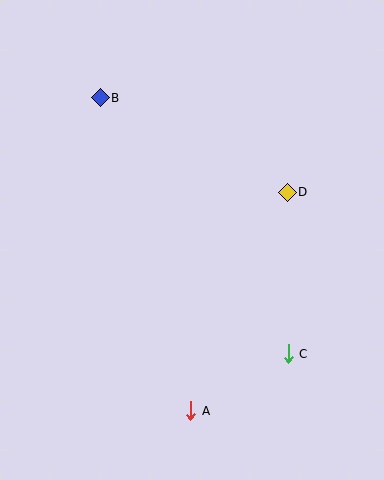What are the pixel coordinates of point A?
Point A is at (191, 411).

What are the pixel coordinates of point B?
Point B is at (100, 98).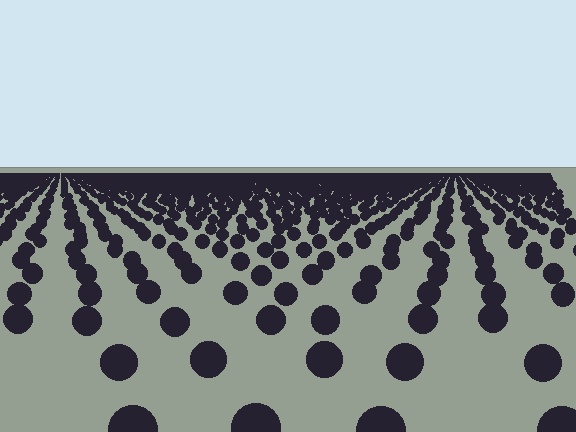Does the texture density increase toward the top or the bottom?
Density increases toward the top.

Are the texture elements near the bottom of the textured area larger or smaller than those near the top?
Larger. Near the bottom, elements are closer to the viewer and appear at a bigger on-screen size.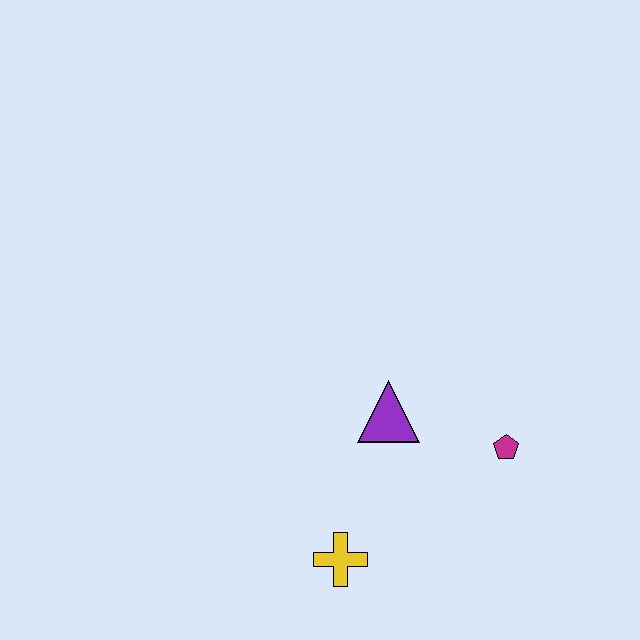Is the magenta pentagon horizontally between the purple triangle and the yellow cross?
No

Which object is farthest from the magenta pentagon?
The yellow cross is farthest from the magenta pentagon.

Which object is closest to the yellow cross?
The purple triangle is closest to the yellow cross.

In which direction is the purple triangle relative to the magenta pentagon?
The purple triangle is to the left of the magenta pentagon.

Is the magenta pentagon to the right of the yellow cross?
Yes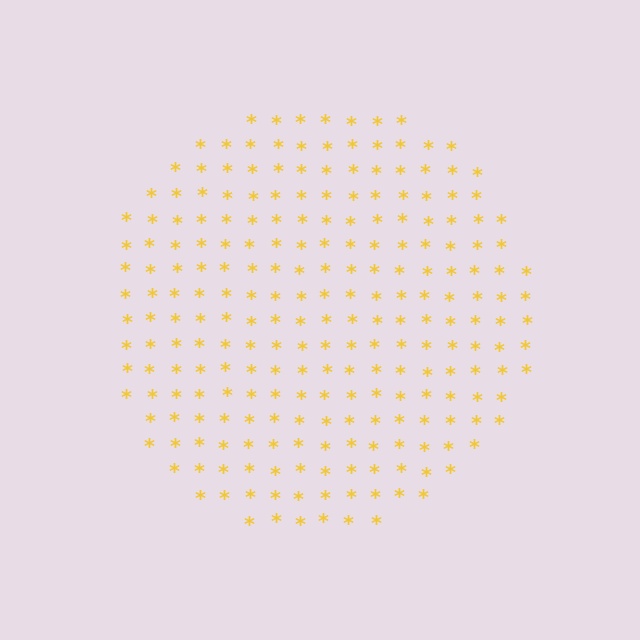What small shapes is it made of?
It is made of small asterisks.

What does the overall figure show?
The overall figure shows a circle.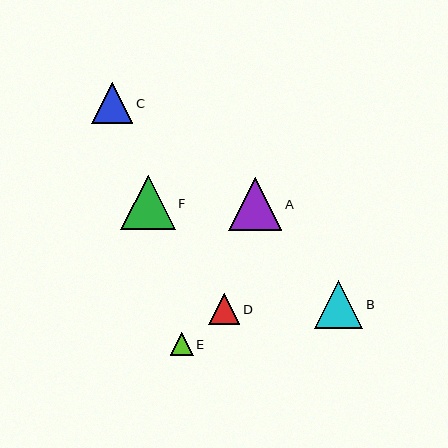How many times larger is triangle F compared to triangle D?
Triangle F is approximately 1.8 times the size of triangle D.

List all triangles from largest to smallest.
From largest to smallest: F, A, B, C, D, E.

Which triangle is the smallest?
Triangle E is the smallest with a size of approximately 23 pixels.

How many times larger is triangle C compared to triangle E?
Triangle C is approximately 1.8 times the size of triangle E.